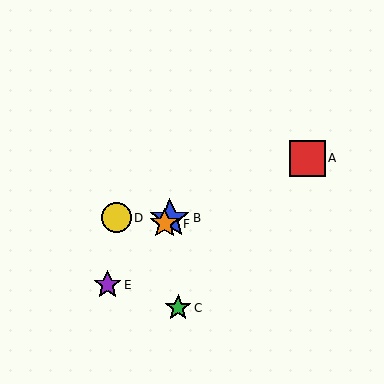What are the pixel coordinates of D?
Object D is at (116, 218).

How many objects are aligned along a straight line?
3 objects (B, E, F) are aligned along a straight line.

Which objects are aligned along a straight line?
Objects B, E, F are aligned along a straight line.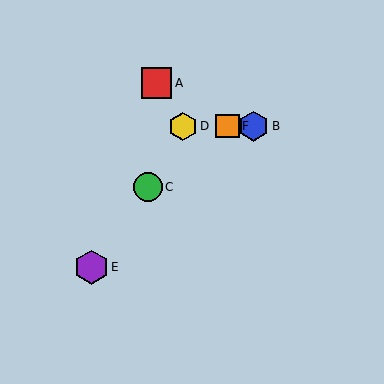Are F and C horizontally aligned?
No, F is at y≈126 and C is at y≈187.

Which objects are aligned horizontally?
Objects B, D, F are aligned horizontally.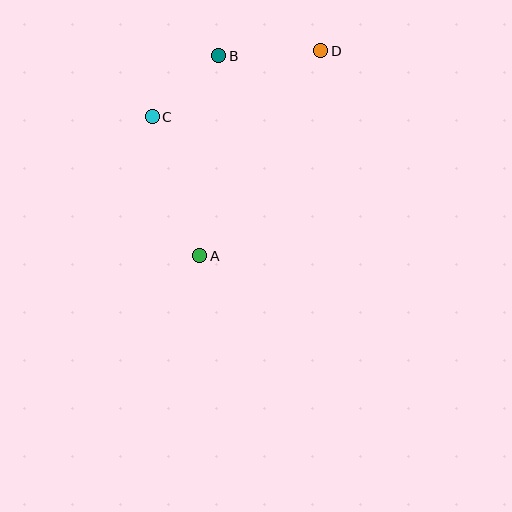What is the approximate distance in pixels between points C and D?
The distance between C and D is approximately 181 pixels.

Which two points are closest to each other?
Points B and C are closest to each other.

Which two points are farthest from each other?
Points A and D are farthest from each other.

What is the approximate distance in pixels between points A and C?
The distance between A and C is approximately 147 pixels.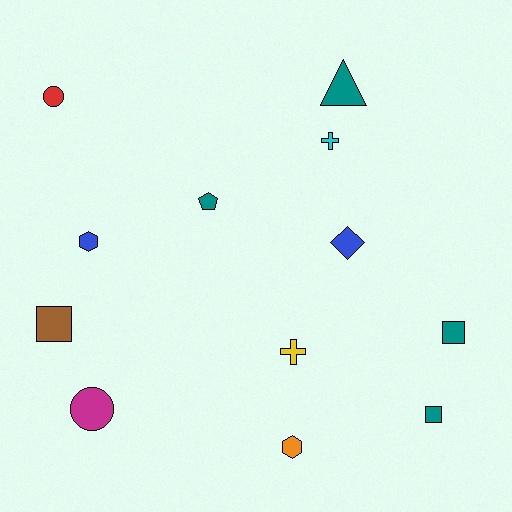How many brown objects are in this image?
There is 1 brown object.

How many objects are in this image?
There are 12 objects.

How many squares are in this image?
There are 3 squares.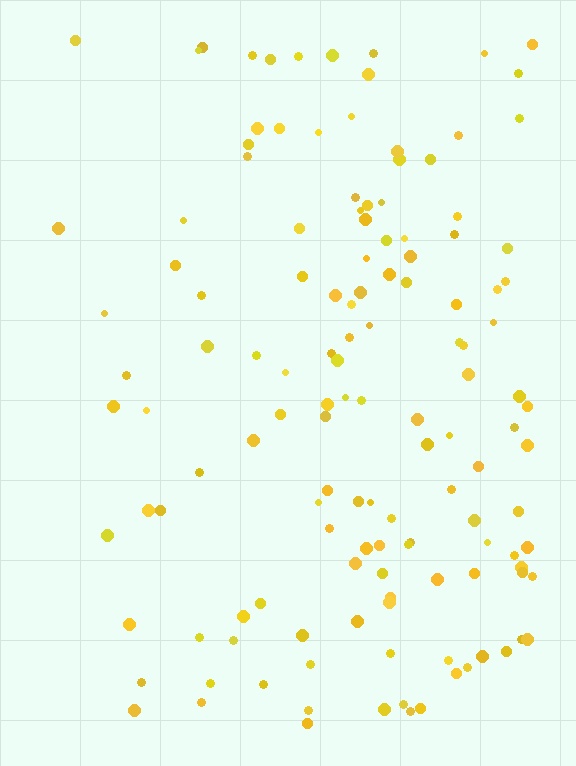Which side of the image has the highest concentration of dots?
The right.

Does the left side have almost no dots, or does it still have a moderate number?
Still a moderate number, just noticeably fewer than the right.